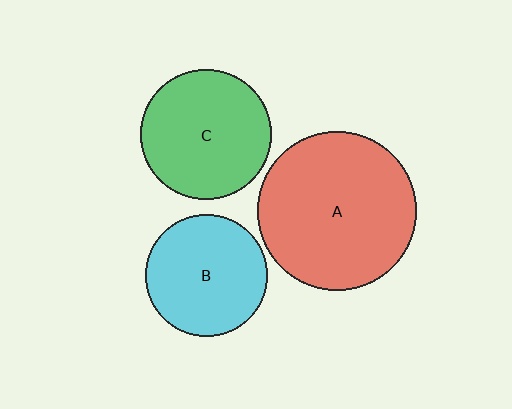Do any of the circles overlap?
No, none of the circles overlap.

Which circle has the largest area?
Circle A (red).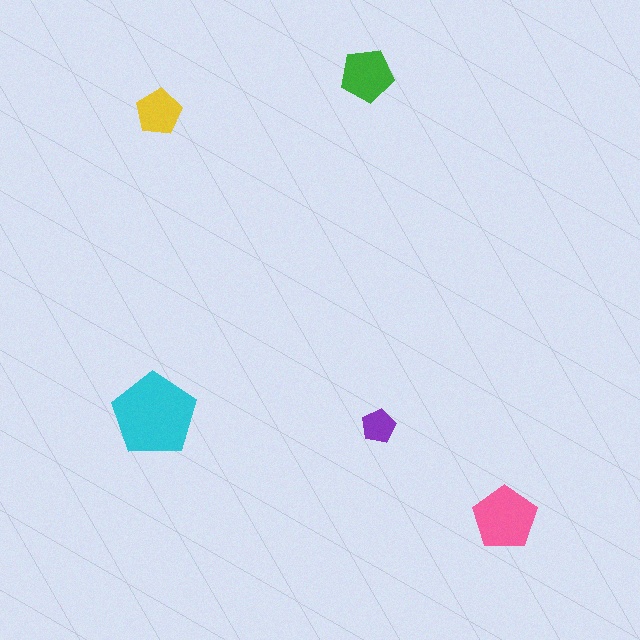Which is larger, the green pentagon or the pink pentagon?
The pink one.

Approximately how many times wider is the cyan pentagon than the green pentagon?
About 1.5 times wider.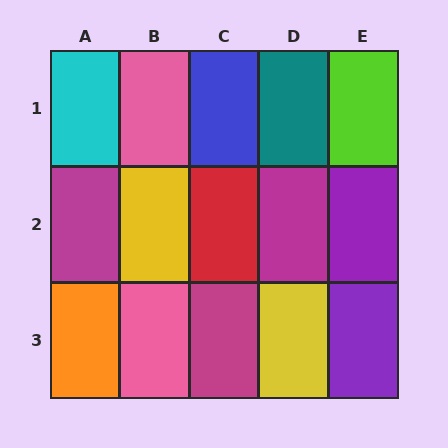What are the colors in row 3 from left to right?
Orange, pink, magenta, yellow, purple.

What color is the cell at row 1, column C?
Blue.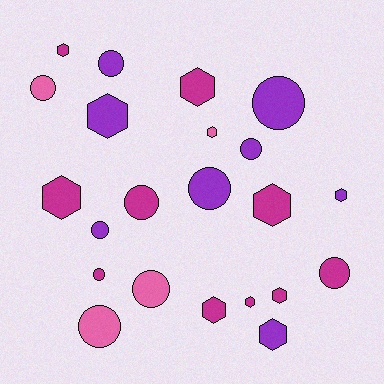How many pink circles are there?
There are 3 pink circles.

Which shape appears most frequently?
Circle, with 11 objects.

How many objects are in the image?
There are 22 objects.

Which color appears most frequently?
Magenta, with 10 objects.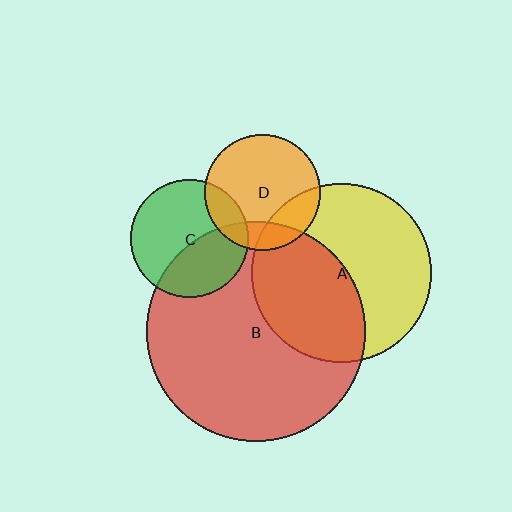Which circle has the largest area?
Circle B (red).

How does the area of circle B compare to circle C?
Approximately 3.5 times.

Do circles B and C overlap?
Yes.